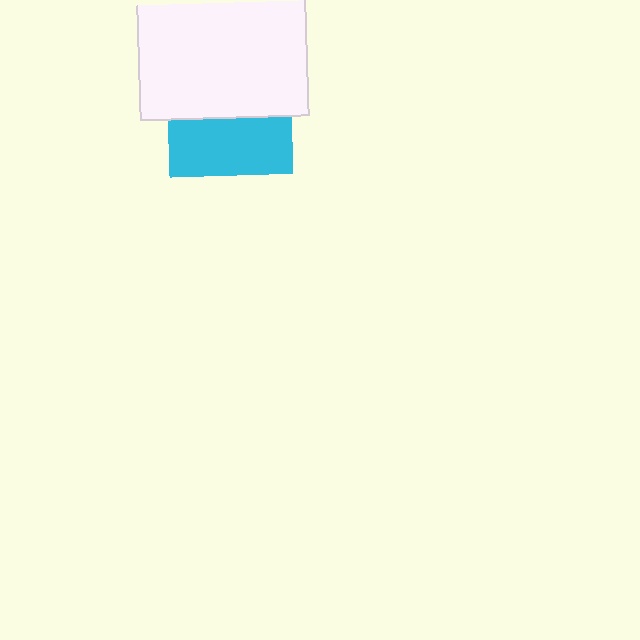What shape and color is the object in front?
The object in front is a white rectangle.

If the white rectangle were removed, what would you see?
You would see the complete cyan square.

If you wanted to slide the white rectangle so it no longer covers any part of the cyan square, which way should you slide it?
Slide it up — that is the most direct way to separate the two shapes.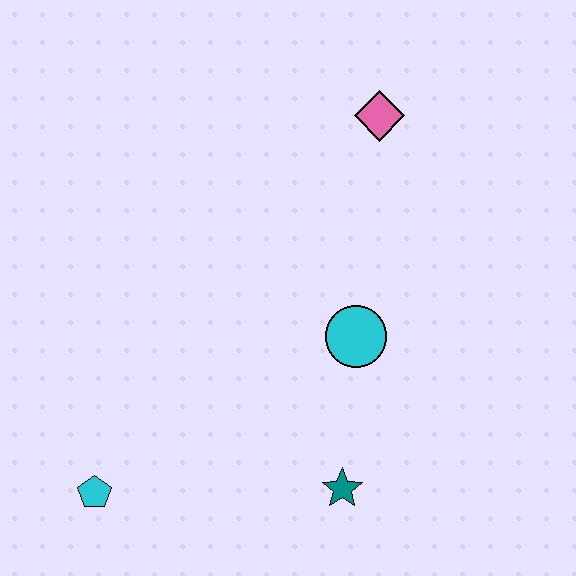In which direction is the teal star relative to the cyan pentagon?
The teal star is to the right of the cyan pentagon.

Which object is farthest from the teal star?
The pink diamond is farthest from the teal star.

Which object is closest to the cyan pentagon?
The teal star is closest to the cyan pentagon.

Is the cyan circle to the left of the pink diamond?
Yes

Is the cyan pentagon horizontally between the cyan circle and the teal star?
No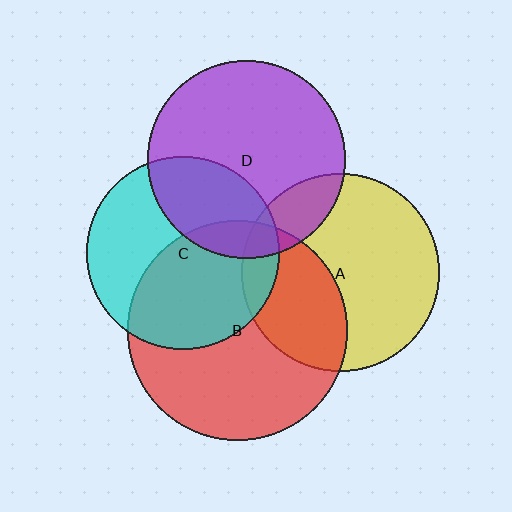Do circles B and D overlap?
Yes.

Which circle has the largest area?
Circle B (red).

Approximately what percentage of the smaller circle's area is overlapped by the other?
Approximately 10%.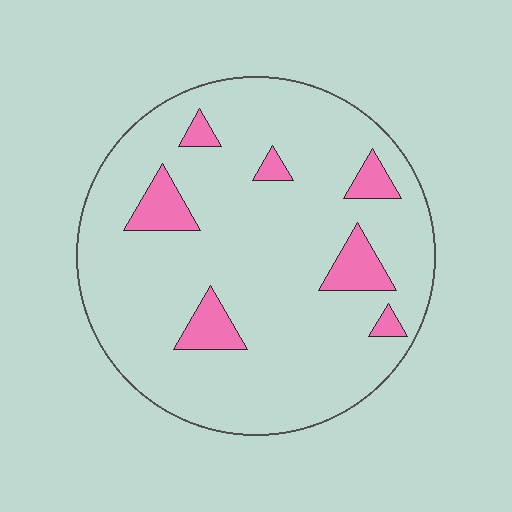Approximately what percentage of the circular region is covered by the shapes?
Approximately 10%.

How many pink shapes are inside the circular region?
7.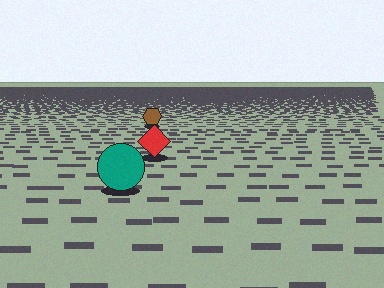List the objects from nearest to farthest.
From nearest to farthest: the teal circle, the red diamond, the brown hexagon.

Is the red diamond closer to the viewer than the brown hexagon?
Yes. The red diamond is closer — you can tell from the texture gradient: the ground texture is coarser near it.